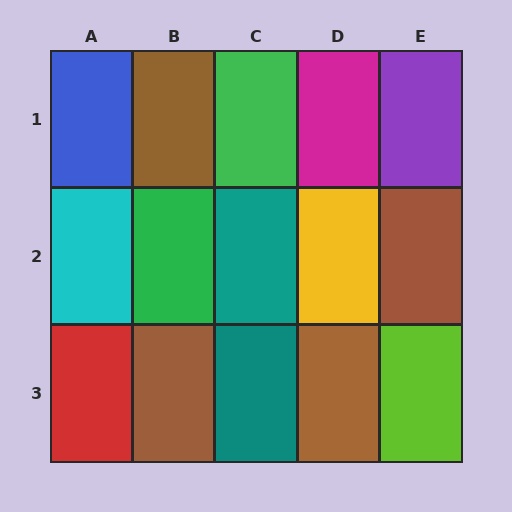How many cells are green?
2 cells are green.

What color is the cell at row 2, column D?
Yellow.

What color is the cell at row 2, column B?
Green.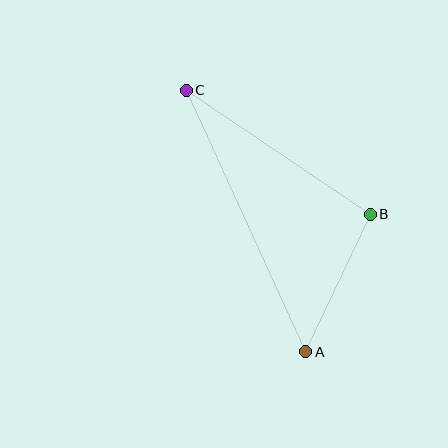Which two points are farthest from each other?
Points A and C are farthest from each other.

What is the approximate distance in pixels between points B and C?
The distance between B and C is approximately 222 pixels.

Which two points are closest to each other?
Points A and B are closest to each other.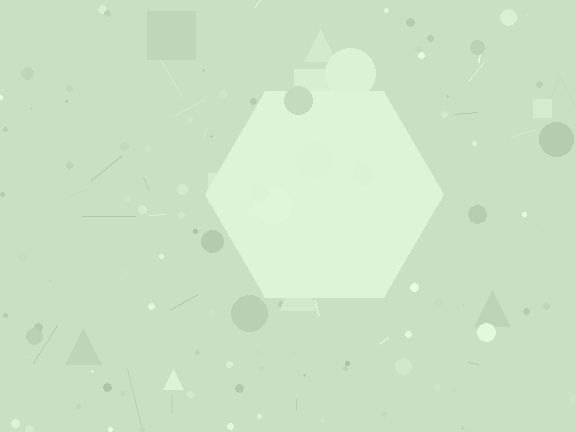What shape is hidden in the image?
A hexagon is hidden in the image.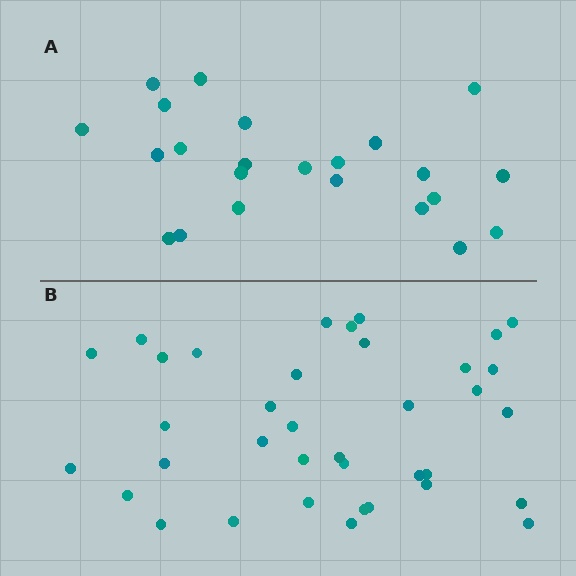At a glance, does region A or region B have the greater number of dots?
Region B (the bottom region) has more dots.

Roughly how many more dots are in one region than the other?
Region B has approximately 15 more dots than region A.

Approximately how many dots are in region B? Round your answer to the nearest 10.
About 40 dots. (The exact count is 37, which rounds to 40.)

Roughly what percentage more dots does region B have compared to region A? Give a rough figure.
About 60% more.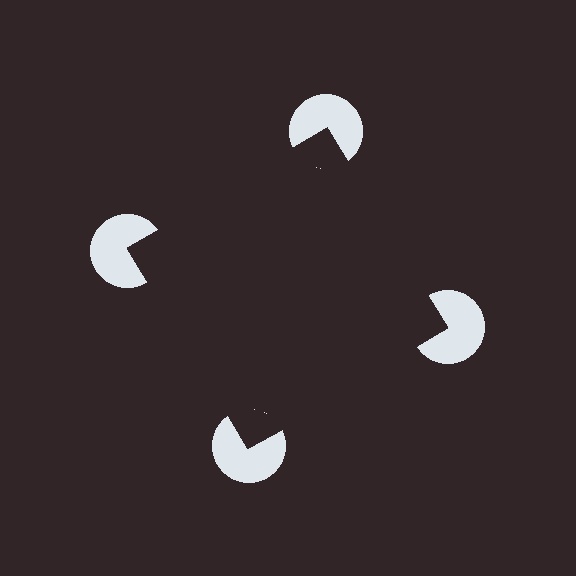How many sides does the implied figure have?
4 sides.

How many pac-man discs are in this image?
There are 4 — one at each vertex of the illusory square.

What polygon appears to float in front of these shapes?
An illusory square — its edges are inferred from the aligned wedge cuts in the pac-man discs, not physically drawn.